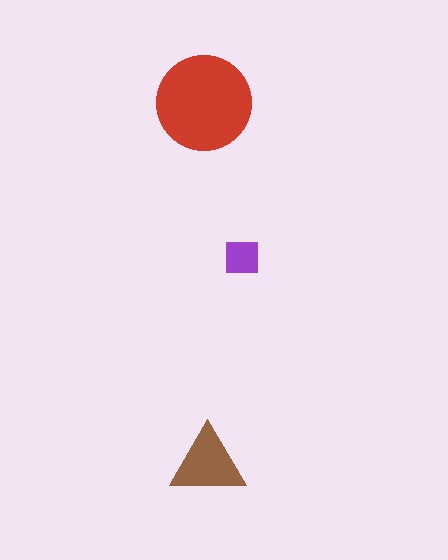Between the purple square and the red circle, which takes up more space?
The red circle.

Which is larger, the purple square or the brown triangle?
The brown triangle.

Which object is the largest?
The red circle.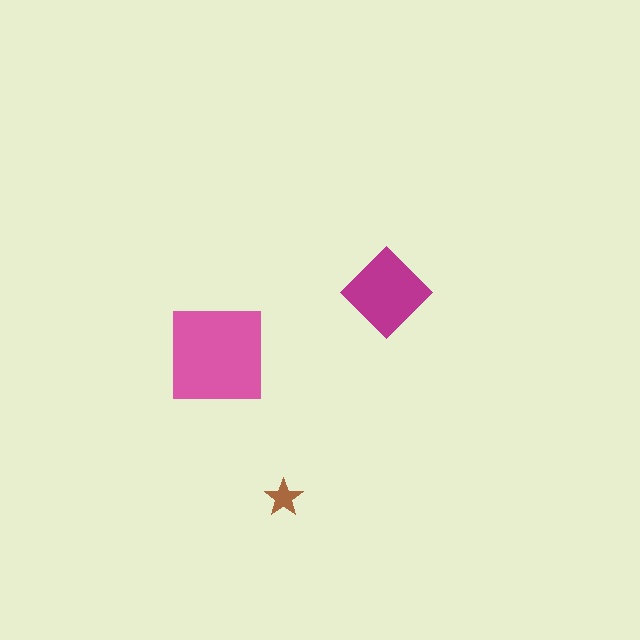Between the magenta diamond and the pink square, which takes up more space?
The pink square.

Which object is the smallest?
The brown star.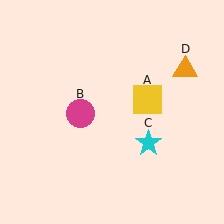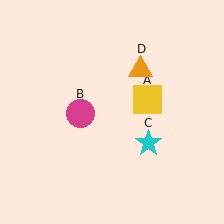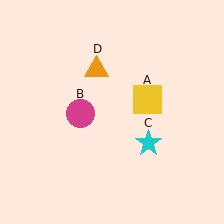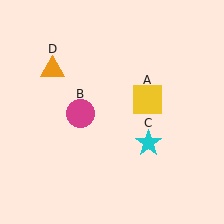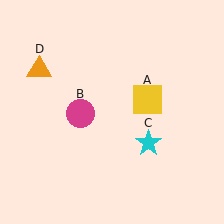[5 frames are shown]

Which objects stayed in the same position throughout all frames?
Yellow square (object A) and magenta circle (object B) and cyan star (object C) remained stationary.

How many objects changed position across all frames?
1 object changed position: orange triangle (object D).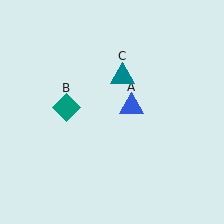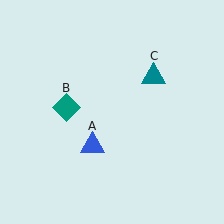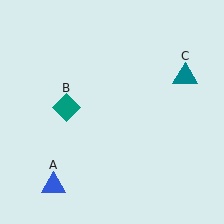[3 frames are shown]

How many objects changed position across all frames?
2 objects changed position: blue triangle (object A), teal triangle (object C).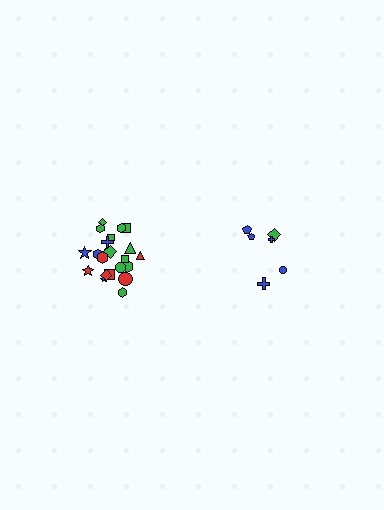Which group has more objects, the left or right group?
The left group.